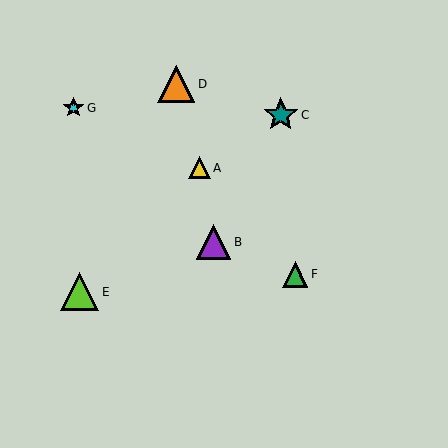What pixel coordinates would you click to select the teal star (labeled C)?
Click at (281, 115) to select the teal star C.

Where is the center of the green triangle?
The center of the green triangle is at (295, 274).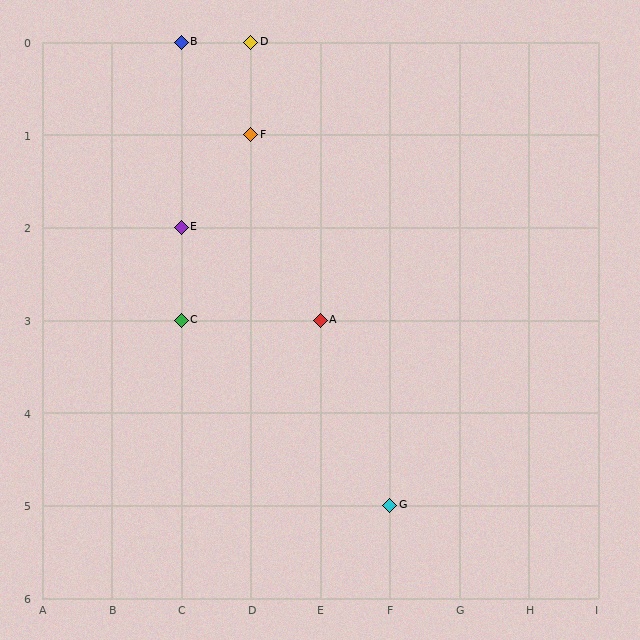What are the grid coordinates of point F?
Point F is at grid coordinates (D, 1).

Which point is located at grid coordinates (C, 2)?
Point E is at (C, 2).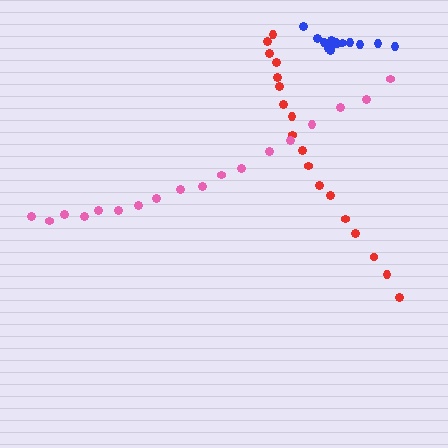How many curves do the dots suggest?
There are 3 distinct paths.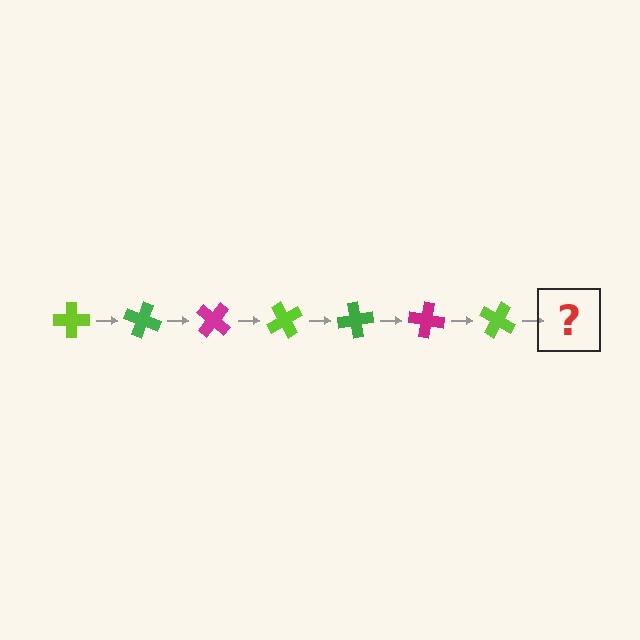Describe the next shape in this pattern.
It should be a green cross, rotated 140 degrees from the start.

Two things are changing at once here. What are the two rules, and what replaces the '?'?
The two rules are that it rotates 20 degrees each step and the color cycles through lime, green, and magenta. The '?' should be a green cross, rotated 140 degrees from the start.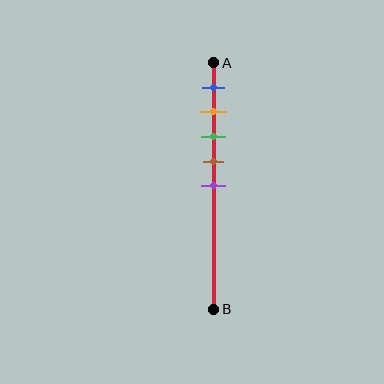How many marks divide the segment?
There are 5 marks dividing the segment.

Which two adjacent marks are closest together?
The orange and green marks are the closest adjacent pair.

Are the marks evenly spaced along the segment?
Yes, the marks are approximately evenly spaced.